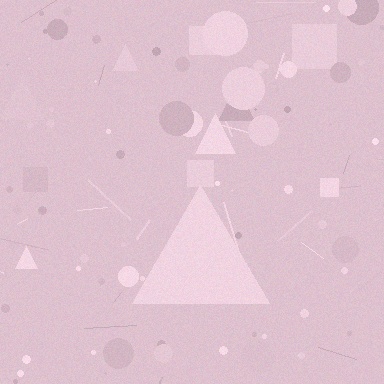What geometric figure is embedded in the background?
A triangle is embedded in the background.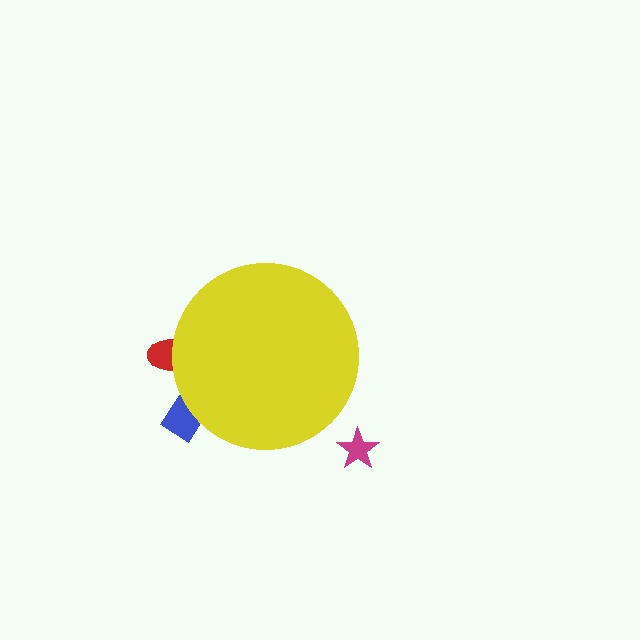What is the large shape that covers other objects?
A yellow circle.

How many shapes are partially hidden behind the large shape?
2 shapes are partially hidden.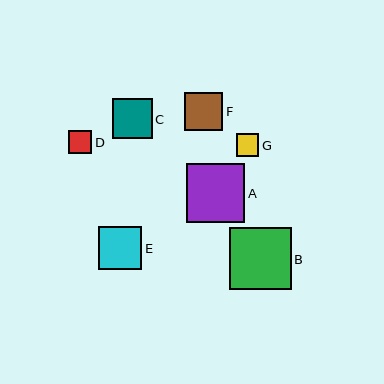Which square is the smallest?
Square G is the smallest with a size of approximately 23 pixels.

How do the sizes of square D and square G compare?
Square D and square G are approximately the same size.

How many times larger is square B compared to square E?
Square B is approximately 1.4 times the size of square E.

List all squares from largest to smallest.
From largest to smallest: B, A, E, C, F, D, G.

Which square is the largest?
Square B is the largest with a size of approximately 62 pixels.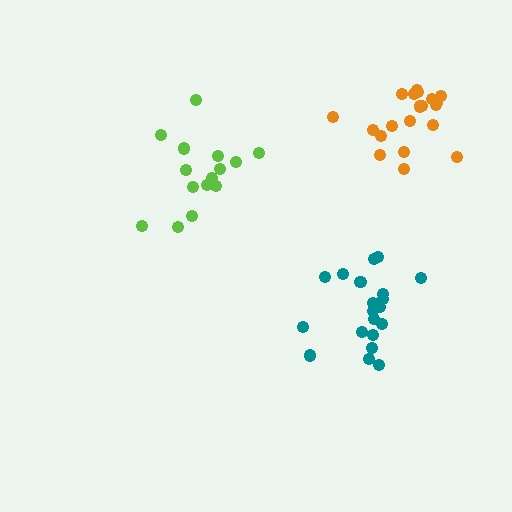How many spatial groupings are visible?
There are 3 spatial groupings.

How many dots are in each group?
Group 1: 20 dots, Group 2: 20 dots, Group 3: 15 dots (55 total).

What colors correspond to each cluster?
The clusters are colored: teal, orange, lime.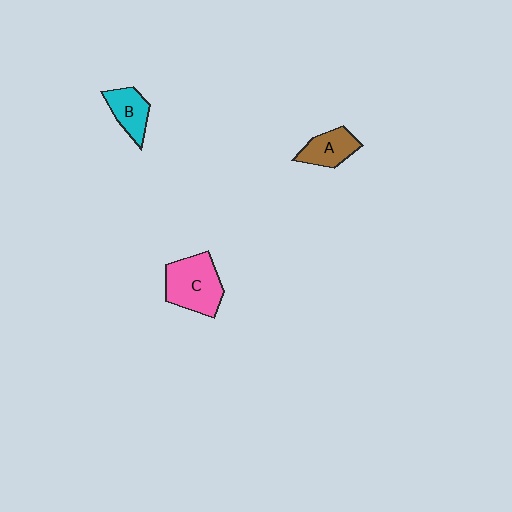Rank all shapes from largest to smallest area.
From largest to smallest: C (pink), A (brown), B (cyan).